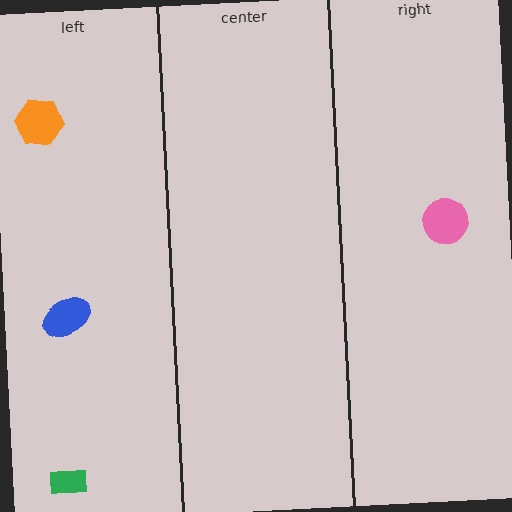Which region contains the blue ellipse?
The left region.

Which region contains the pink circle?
The right region.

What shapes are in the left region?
The orange hexagon, the green rectangle, the blue ellipse.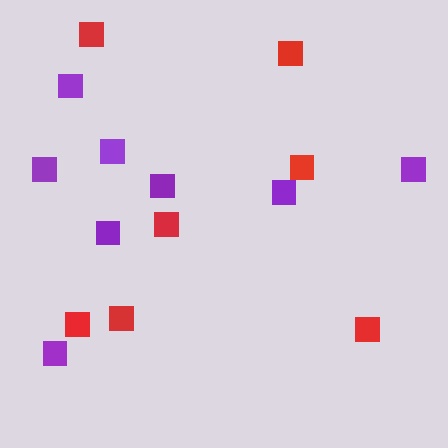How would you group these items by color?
There are 2 groups: one group of red squares (7) and one group of purple squares (8).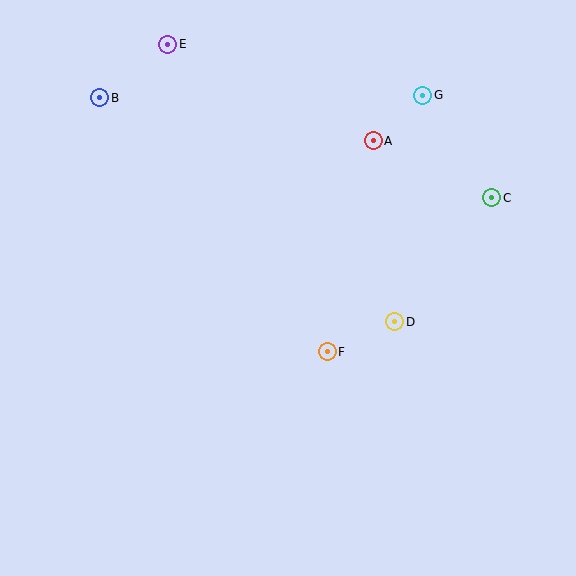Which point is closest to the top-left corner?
Point B is closest to the top-left corner.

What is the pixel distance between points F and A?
The distance between F and A is 216 pixels.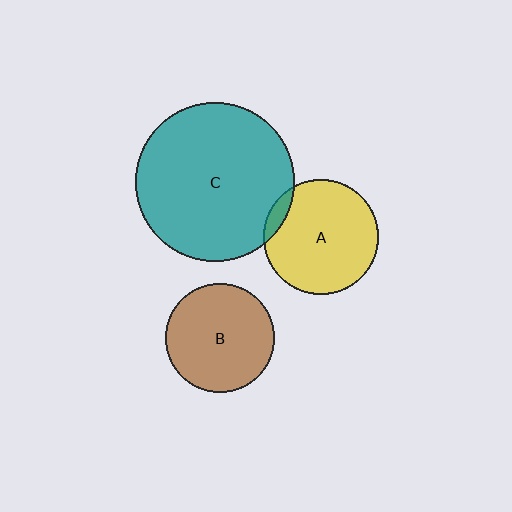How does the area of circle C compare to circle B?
Approximately 2.1 times.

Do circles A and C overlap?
Yes.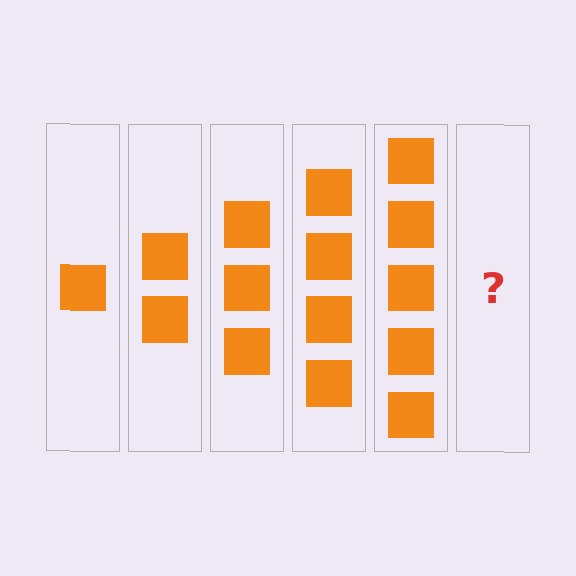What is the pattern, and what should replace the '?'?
The pattern is that each step adds one more square. The '?' should be 6 squares.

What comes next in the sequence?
The next element should be 6 squares.